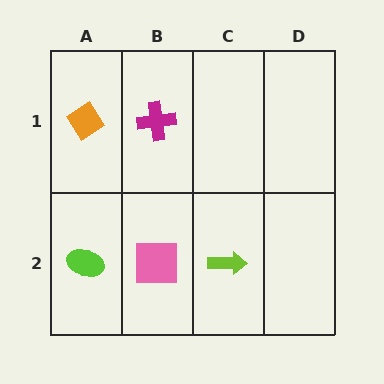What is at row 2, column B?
A pink square.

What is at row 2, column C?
A lime arrow.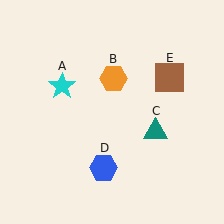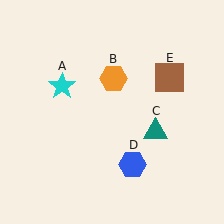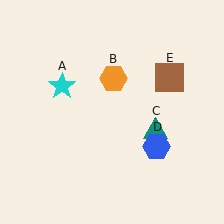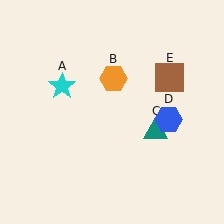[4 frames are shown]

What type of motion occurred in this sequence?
The blue hexagon (object D) rotated counterclockwise around the center of the scene.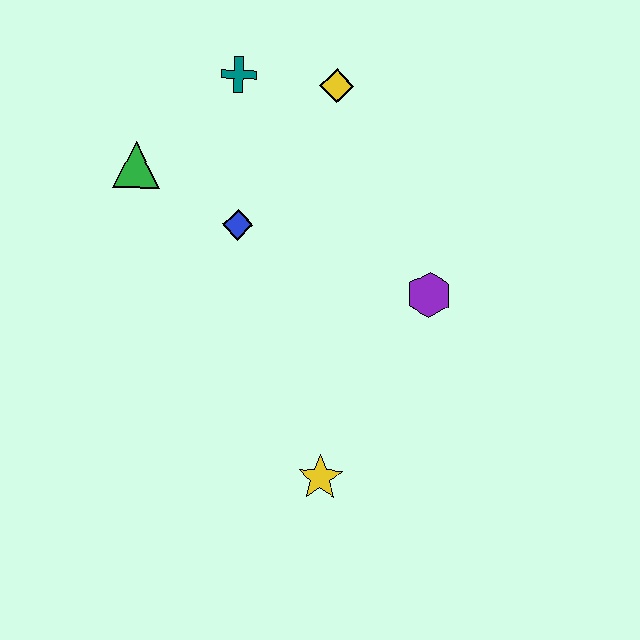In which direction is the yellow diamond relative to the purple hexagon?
The yellow diamond is above the purple hexagon.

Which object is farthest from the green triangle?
The yellow star is farthest from the green triangle.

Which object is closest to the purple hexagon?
The blue diamond is closest to the purple hexagon.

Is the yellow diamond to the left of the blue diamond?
No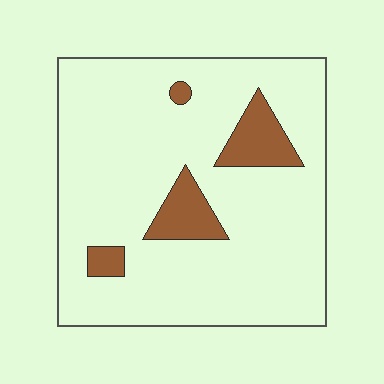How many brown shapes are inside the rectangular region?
4.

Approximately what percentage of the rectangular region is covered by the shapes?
Approximately 10%.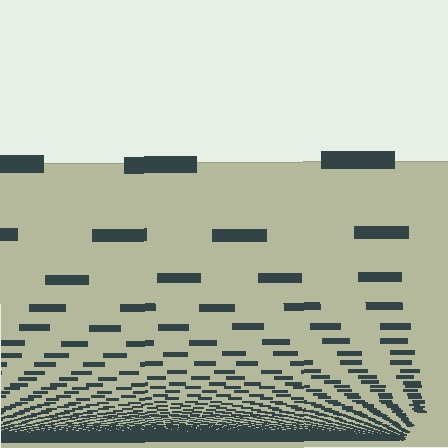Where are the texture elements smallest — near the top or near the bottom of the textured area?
Near the bottom.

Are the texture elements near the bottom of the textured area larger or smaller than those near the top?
Smaller. The gradient is inverted — elements near the bottom are smaller and denser.